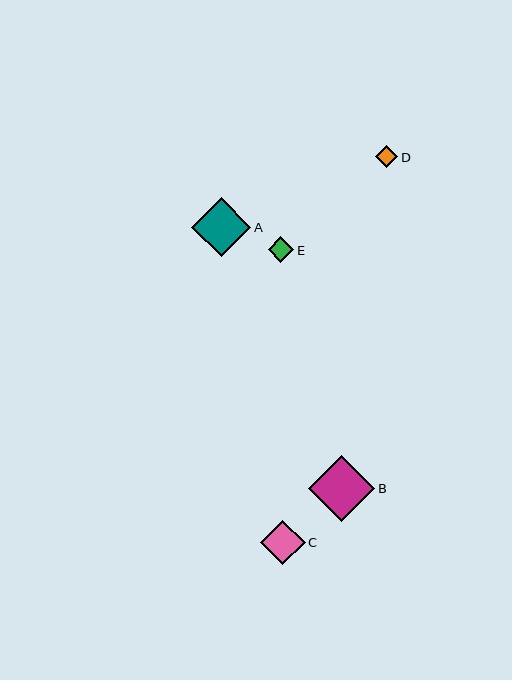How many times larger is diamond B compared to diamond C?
Diamond B is approximately 1.5 times the size of diamond C.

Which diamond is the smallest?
Diamond D is the smallest with a size of approximately 22 pixels.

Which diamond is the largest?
Diamond B is the largest with a size of approximately 67 pixels.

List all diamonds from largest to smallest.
From largest to smallest: B, A, C, E, D.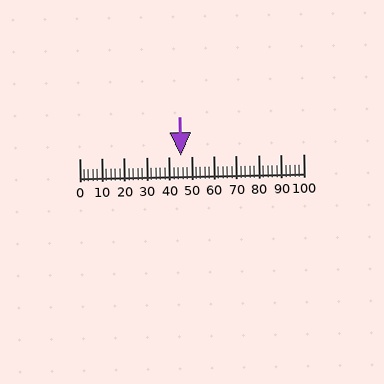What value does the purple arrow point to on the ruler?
The purple arrow points to approximately 45.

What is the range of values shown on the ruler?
The ruler shows values from 0 to 100.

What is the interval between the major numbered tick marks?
The major tick marks are spaced 10 units apart.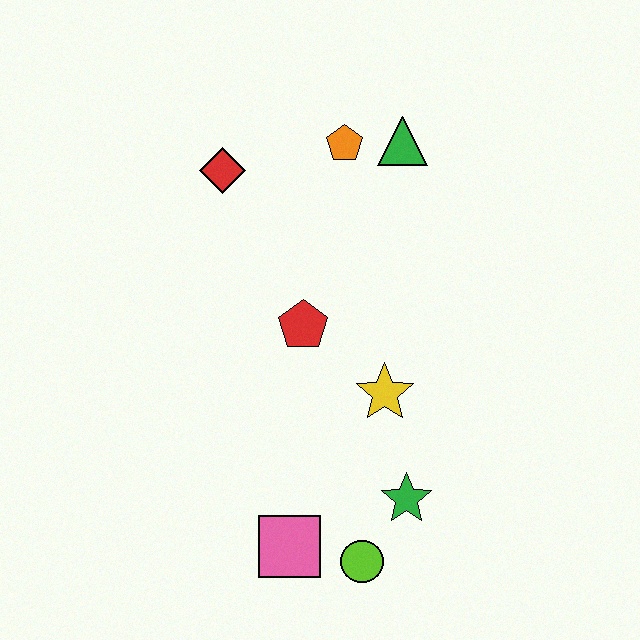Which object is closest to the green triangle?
The orange pentagon is closest to the green triangle.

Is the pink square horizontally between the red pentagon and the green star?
No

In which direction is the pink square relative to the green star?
The pink square is to the left of the green star.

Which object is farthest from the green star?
The red diamond is farthest from the green star.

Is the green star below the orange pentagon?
Yes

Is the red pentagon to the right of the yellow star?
No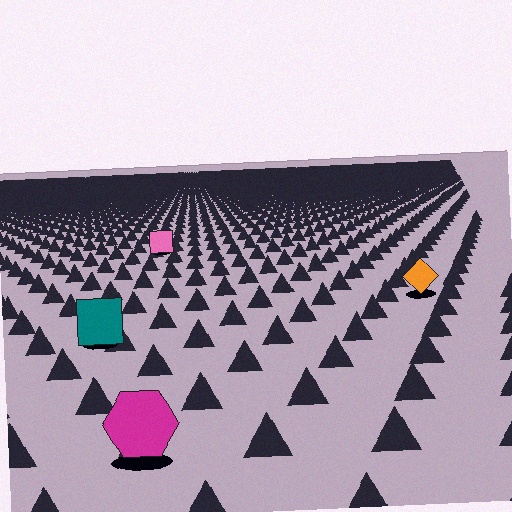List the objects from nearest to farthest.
From nearest to farthest: the magenta hexagon, the teal square, the orange diamond, the pink square.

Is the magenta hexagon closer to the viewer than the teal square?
Yes. The magenta hexagon is closer — you can tell from the texture gradient: the ground texture is coarser near it.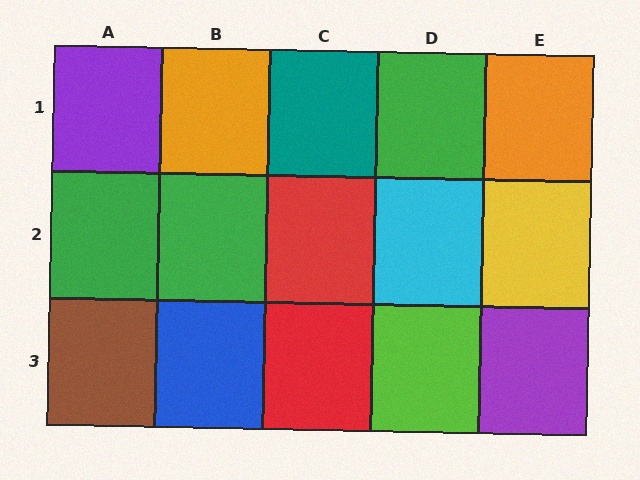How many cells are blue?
1 cell is blue.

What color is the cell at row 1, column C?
Teal.